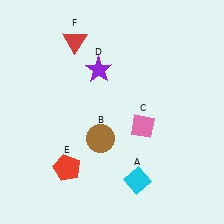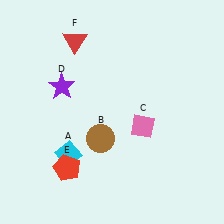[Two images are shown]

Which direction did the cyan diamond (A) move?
The cyan diamond (A) moved left.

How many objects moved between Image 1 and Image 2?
2 objects moved between the two images.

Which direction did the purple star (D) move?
The purple star (D) moved left.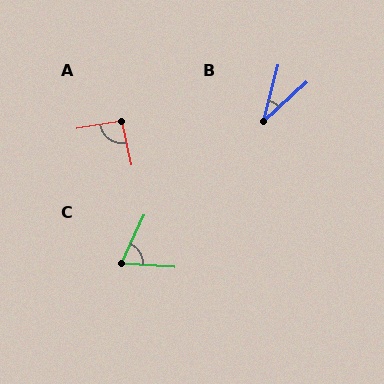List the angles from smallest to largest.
B (33°), C (68°), A (93°).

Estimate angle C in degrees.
Approximately 68 degrees.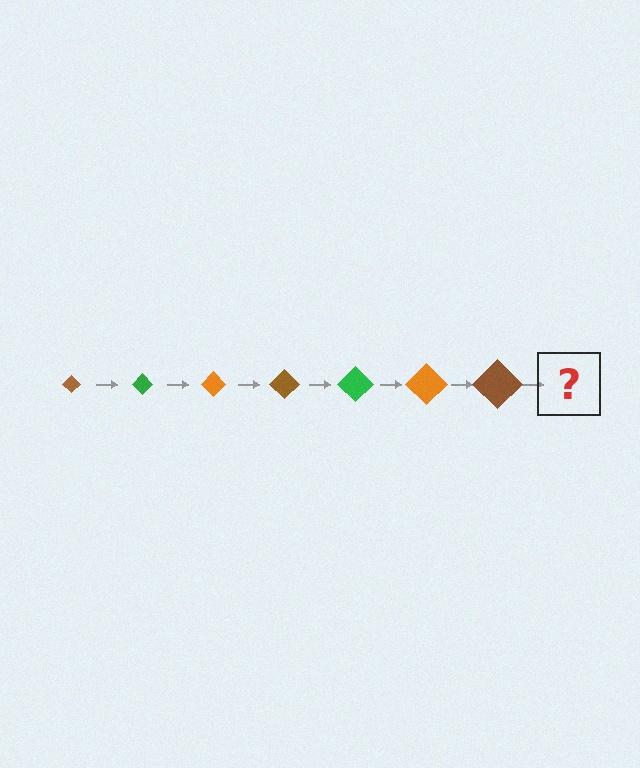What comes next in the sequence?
The next element should be a green diamond, larger than the previous one.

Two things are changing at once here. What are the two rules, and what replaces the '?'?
The two rules are that the diamond grows larger each step and the color cycles through brown, green, and orange. The '?' should be a green diamond, larger than the previous one.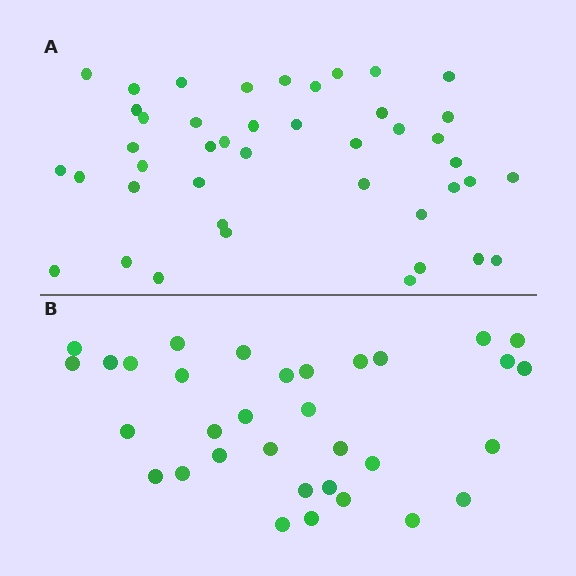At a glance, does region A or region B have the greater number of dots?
Region A (the top region) has more dots.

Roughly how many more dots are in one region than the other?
Region A has roughly 10 or so more dots than region B.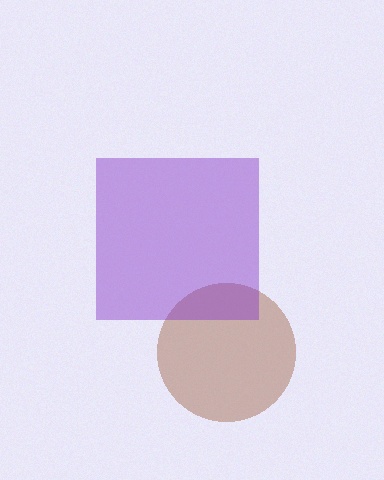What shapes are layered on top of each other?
The layered shapes are: a brown circle, a purple square.